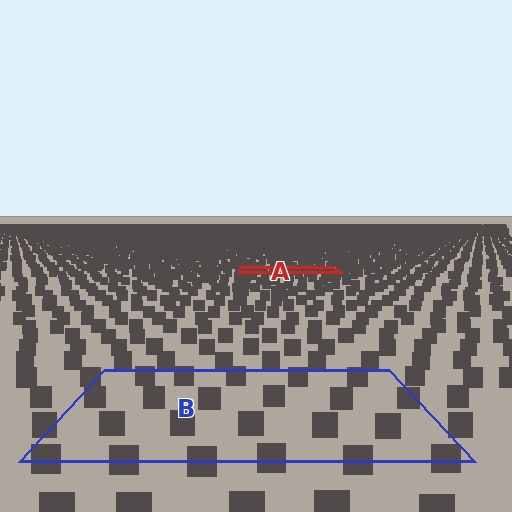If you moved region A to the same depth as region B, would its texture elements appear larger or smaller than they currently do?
They would appear larger. At a closer depth, the same texture elements are projected at a bigger on-screen size.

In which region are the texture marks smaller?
The texture marks are smaller in region A, because it is farther away.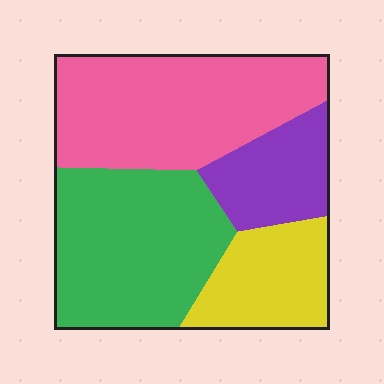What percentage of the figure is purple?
Purple takes up less than a sixth of the figure.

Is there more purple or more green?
Green.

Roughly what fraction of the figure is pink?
Pink covers around 35% of the figure.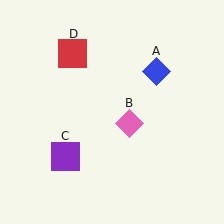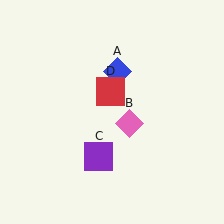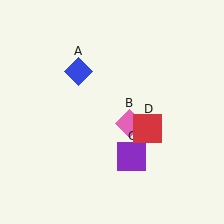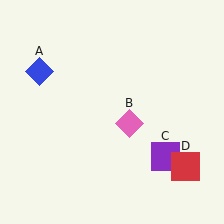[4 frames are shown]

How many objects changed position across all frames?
3 objects changed position: blue diamond (object A), purple square (object C), red square (object D).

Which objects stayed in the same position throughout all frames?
Pink diamond (object B) remained stationary.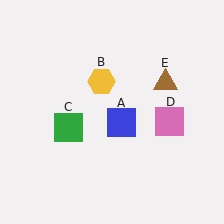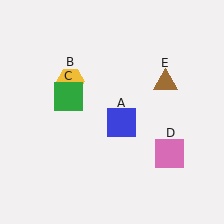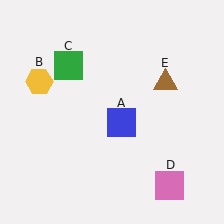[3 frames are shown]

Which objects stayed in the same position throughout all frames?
Blue square (object A) and brown triangle (object E) remained stationary.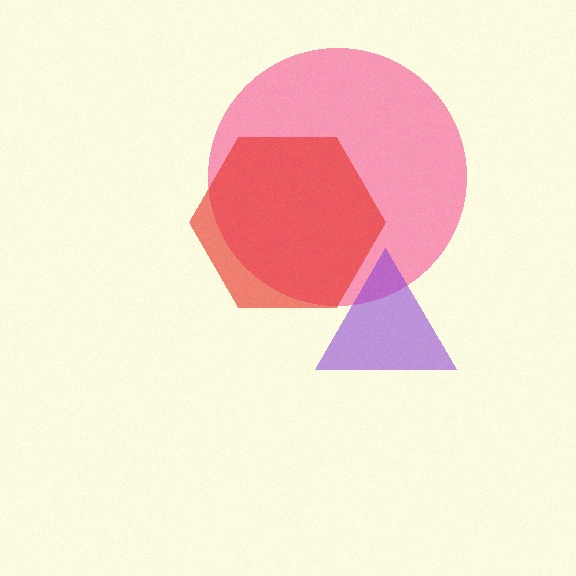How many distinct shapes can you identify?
There are 3 distinct shapes: a pink circle, a red hexagon, a purple triangle.